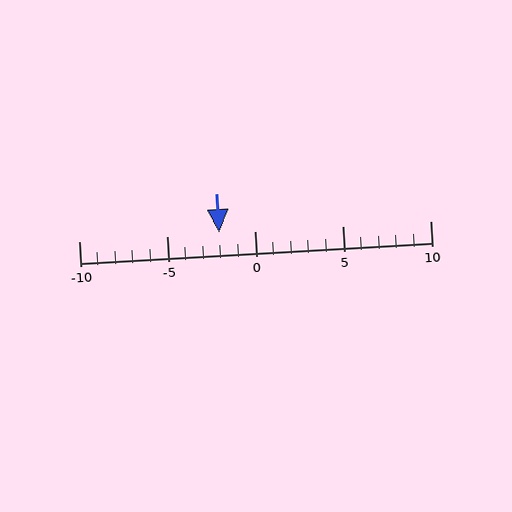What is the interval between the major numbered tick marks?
The major tick marks are spaced 5 units apart.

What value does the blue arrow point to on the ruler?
The blue arrow points to approximately -2.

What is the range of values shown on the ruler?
The ruler shows values from -10 to 10.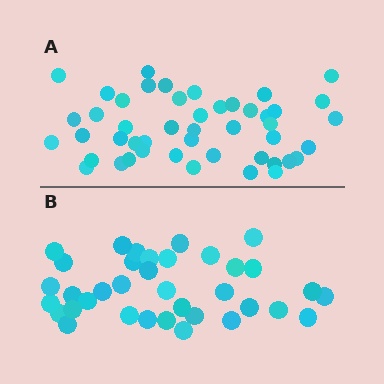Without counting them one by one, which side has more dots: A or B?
Region A (the top region) has more dots.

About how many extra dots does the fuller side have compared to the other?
Region A has roughly 12 or so more dots than region B.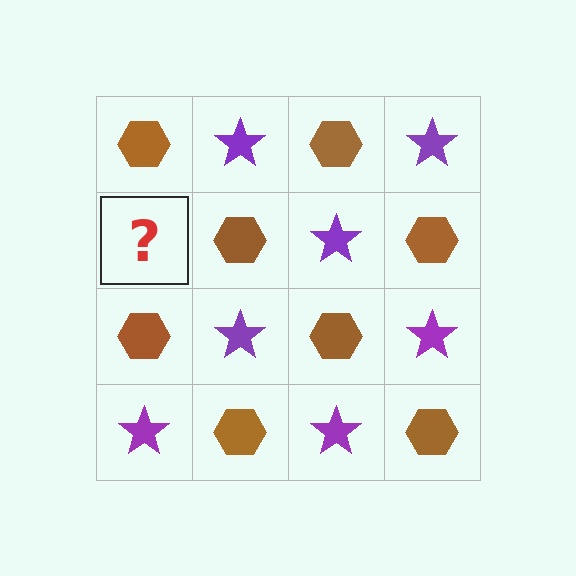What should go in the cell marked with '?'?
The missing cell should contain a purple star.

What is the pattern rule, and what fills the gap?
The rule is that it alternates brown hexagon and purple star in a checkerboard pattern. The gap should be filled with a purple star.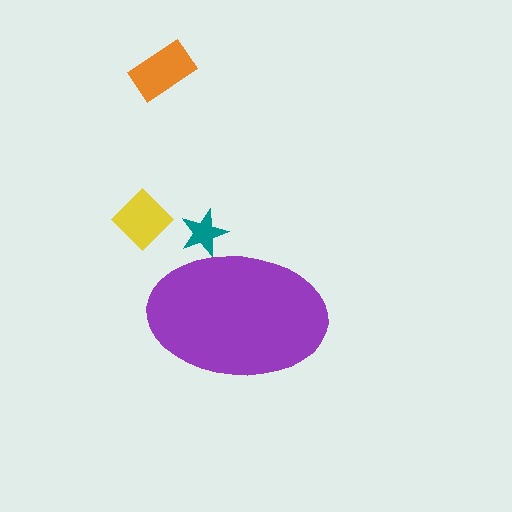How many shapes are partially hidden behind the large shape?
1 shape is partially hidden.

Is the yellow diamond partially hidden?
No, the yellow diamond is fully visible.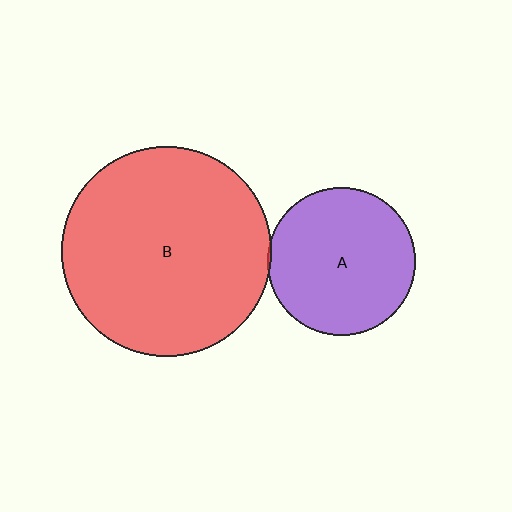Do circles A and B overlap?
Yes.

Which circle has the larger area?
Circle B (red).